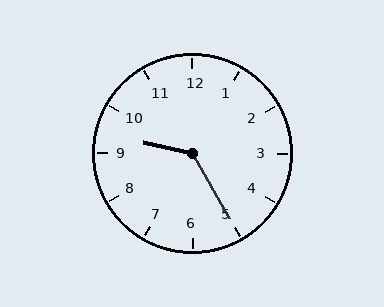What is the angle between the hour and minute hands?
Approximately 132 degrees.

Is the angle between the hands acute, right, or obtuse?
It is obtuse.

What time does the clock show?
9:25.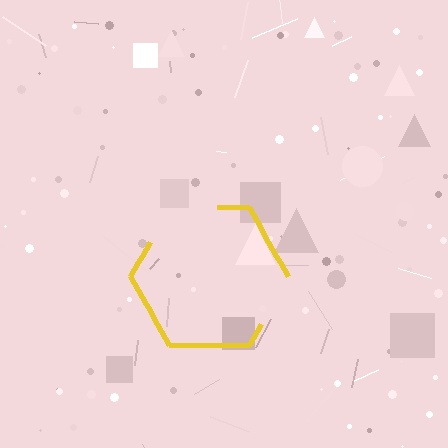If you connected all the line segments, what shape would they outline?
They would outline a hexagon.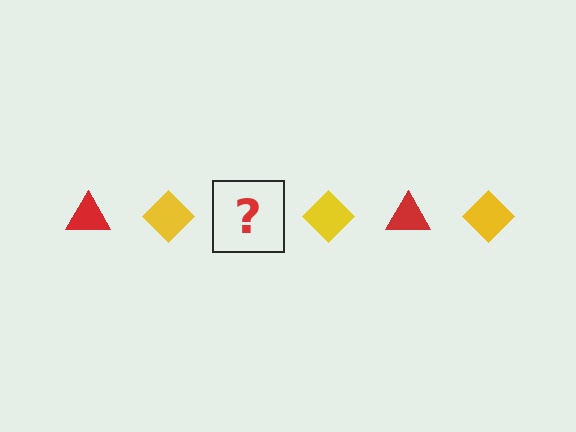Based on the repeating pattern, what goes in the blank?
The blank should be a red triangle.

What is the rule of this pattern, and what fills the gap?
The rule is that the pattern alternates between red triangle and yellow diamond. The gap should be filled with a red triangle.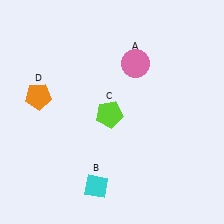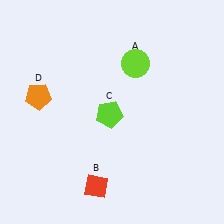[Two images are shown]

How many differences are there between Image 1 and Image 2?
There are 2 differences between the two images.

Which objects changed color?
A changed from pink to lime. B changed from cyan to red.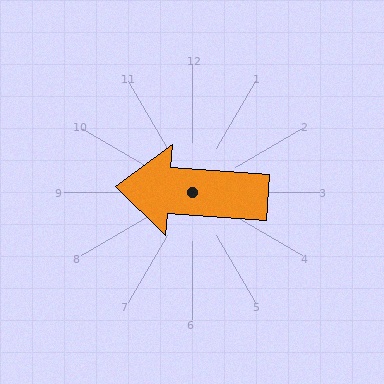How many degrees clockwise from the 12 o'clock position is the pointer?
Approximately 274 degrees.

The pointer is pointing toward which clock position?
Roughly 9 o'clock.